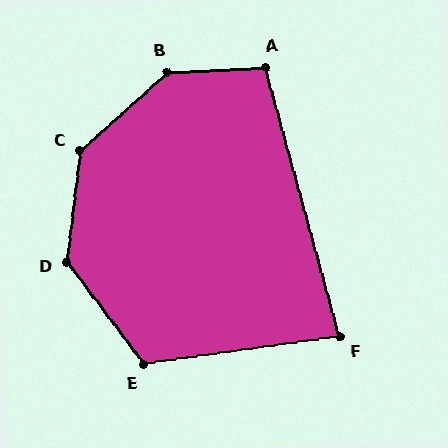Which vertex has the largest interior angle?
B, at approximately 141 degrees.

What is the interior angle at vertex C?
Approximately 138 degrees (obtuse).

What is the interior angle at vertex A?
Approximately 103 degrees (obtuse).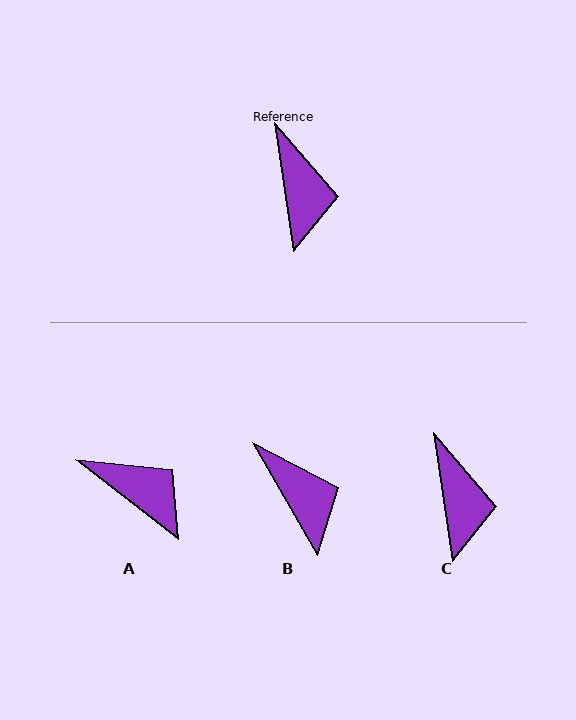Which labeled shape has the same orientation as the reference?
C.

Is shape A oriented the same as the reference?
No, it is off by about 44 degrees.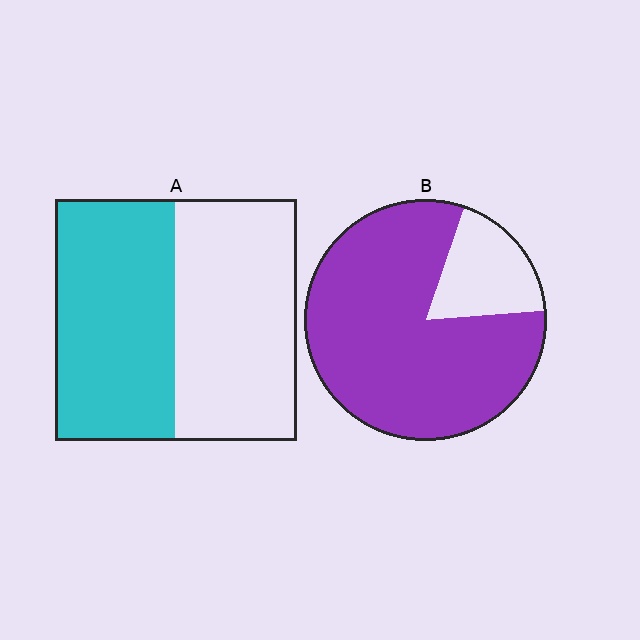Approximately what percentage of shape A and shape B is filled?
A is approximately 50% and B is approximately 80%.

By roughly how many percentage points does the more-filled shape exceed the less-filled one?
By roughly 30 percentage points (B over A).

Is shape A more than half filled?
Roughly half.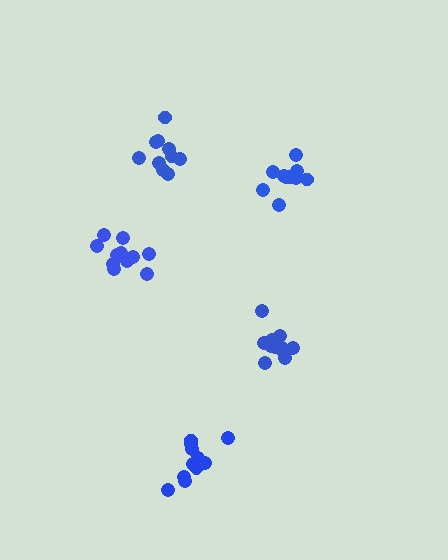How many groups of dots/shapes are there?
There are 5 groups.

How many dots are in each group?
Group 1: 11 dots, Group 2: 12 dots, Group 3: 11 dots, Group 4: 12 dots, Group 5: 10 dots (56 total).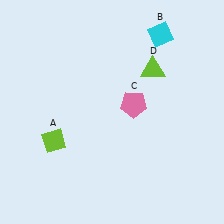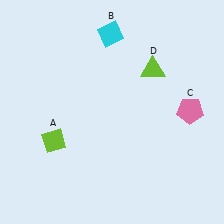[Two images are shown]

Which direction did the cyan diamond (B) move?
The cyan diamond (B) moved left.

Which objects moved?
The objects that moved are: the cyan diamond (B), the pink pentagon (C).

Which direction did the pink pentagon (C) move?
The pink pentagon (C) moved right.